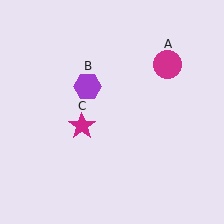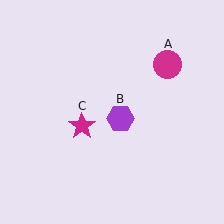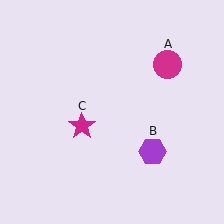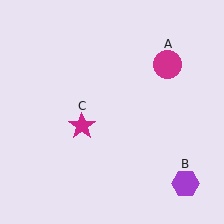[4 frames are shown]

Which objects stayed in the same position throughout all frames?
Magenta circle (object A) and magenta star (object C) remained stationary.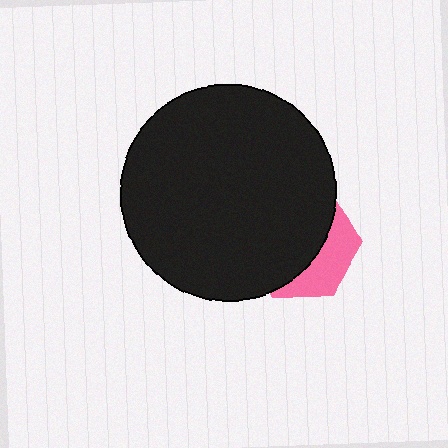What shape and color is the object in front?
The object in front is a black circle.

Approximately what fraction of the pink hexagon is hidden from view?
Roughly 67% of the pink hexagon is hidden behind the black circle.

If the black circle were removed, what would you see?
You would see the complete pink hexagon.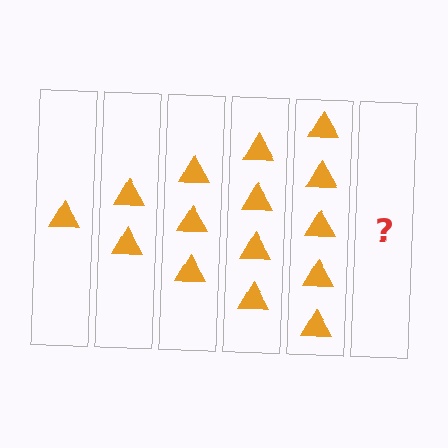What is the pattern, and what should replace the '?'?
The pattern is that each step adds one more triangle. The '?' should be 6 triangles.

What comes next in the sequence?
The next element should be 6 triangles.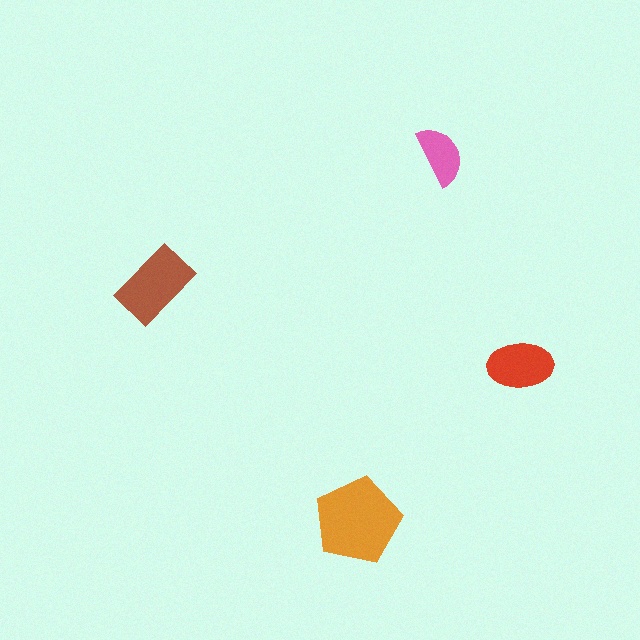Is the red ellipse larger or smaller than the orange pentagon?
Smaller.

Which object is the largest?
The orange pentagon.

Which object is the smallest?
The pink semicircle.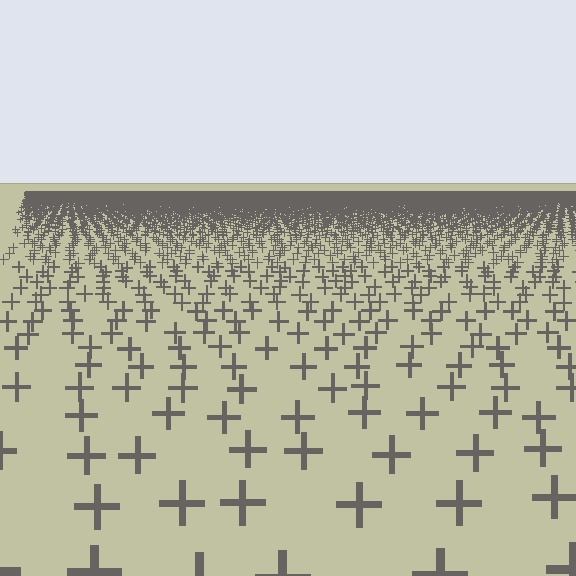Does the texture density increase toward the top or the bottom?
Density increases toward the top.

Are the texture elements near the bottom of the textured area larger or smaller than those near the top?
Larger. Near the bottom, elements are closer to the viewer and appear at a bigger on-screen size.